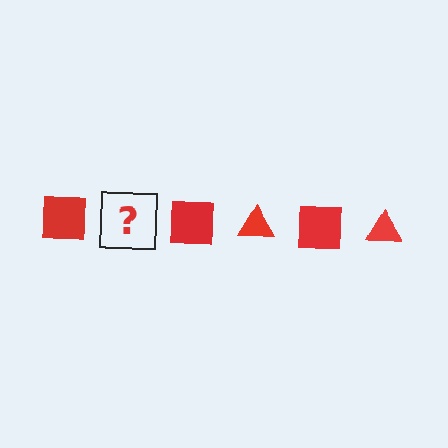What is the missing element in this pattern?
The missing element is a red triangle.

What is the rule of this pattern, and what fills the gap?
The rule is that the pattern cycles through square, triangle shapes in red. The gap should be filled with a red triangle.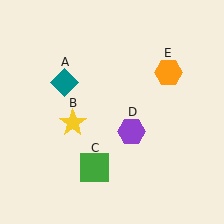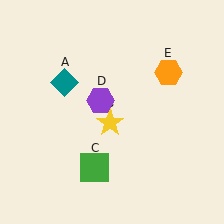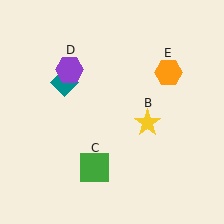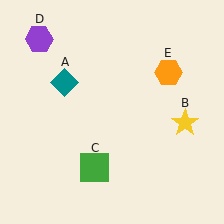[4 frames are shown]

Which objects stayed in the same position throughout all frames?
Teal diamond (object A) and green square (object C) and orange hexagon (object E) remained stationary.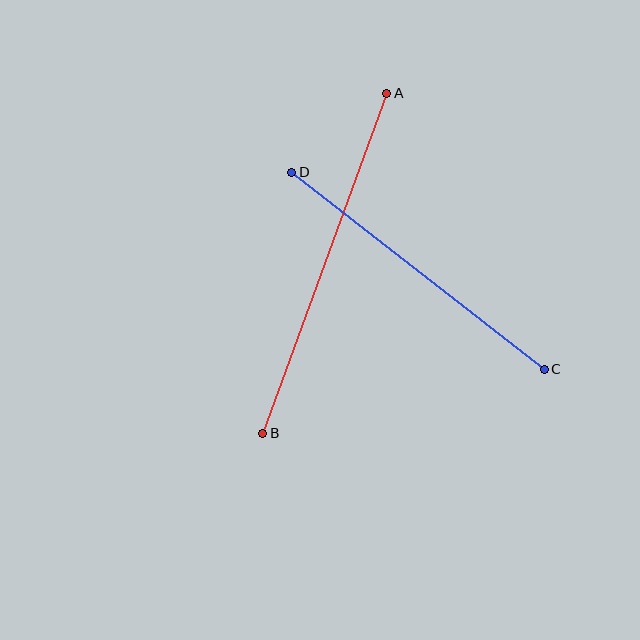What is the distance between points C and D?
The distance is approximately 321 pixels.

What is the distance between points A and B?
The distance is approximately 362 pixels.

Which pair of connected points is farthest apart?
Points A and B are farthest apart.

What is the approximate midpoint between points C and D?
The midpoint is at approximately (418, 271) pixels.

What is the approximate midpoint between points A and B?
The midpoint is at approximately (325, 263) pixels.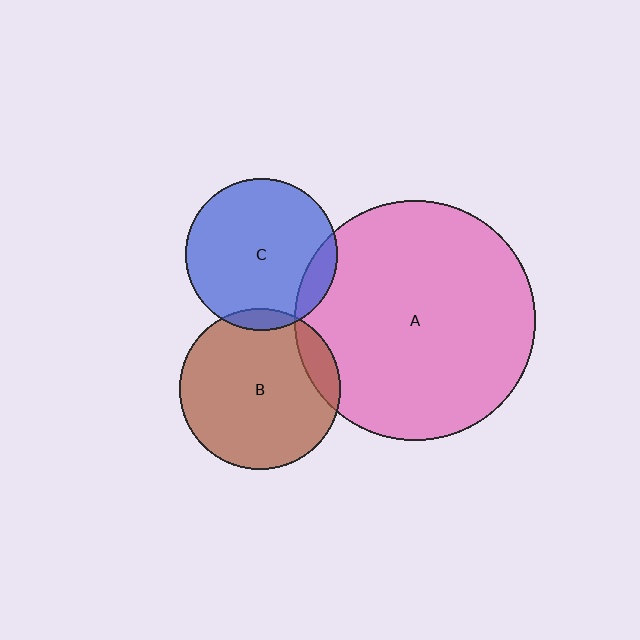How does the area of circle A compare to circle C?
Approximately 2.5 times.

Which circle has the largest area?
Circle A (pink).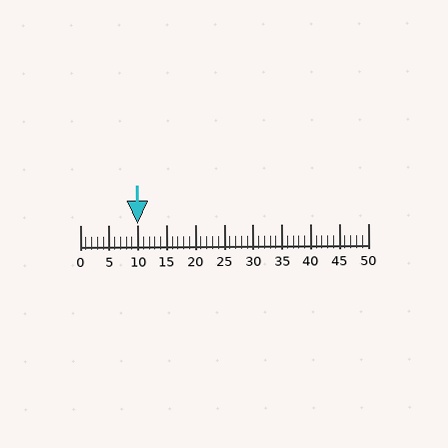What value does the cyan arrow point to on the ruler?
The cyan arrow points to approximately 10.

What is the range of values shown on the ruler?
The ruler shows values from 0 to 50.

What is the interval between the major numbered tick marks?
The major tick marks are spaced 5 units apart.